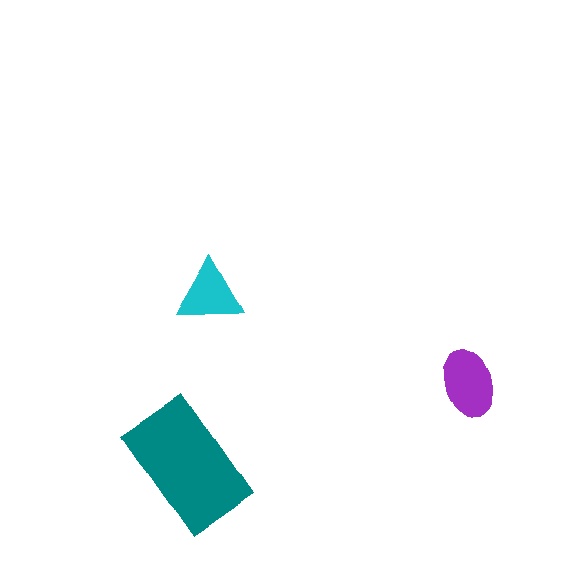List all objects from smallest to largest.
The cyan triangle, the purple ellipse, the teal rectangle.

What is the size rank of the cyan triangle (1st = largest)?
3rd.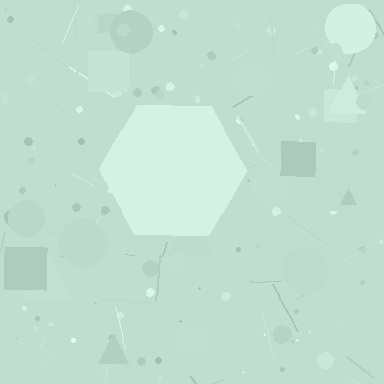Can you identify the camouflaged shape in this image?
The camouflaged shape is a hexagon.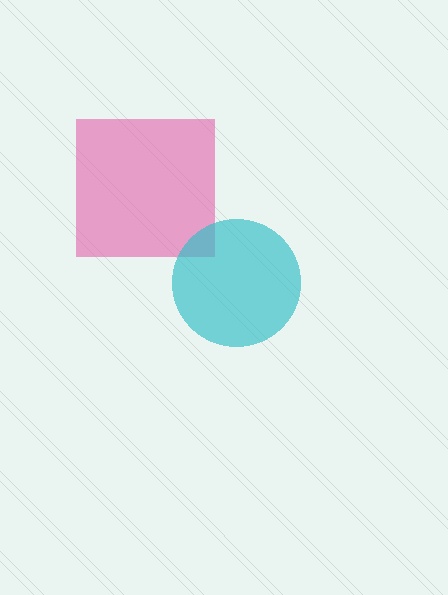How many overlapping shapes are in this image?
There are 2 overlapping shapes in the image.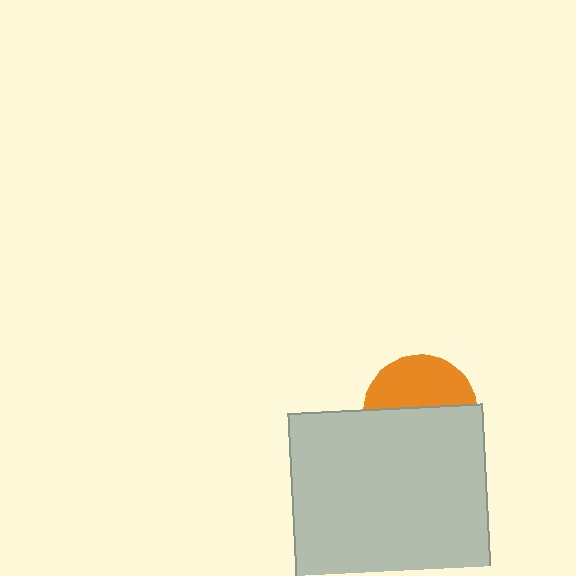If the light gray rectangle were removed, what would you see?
You would see the complete orange circle.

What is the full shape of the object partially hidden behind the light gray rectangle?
The partially hidden object is an orange circle.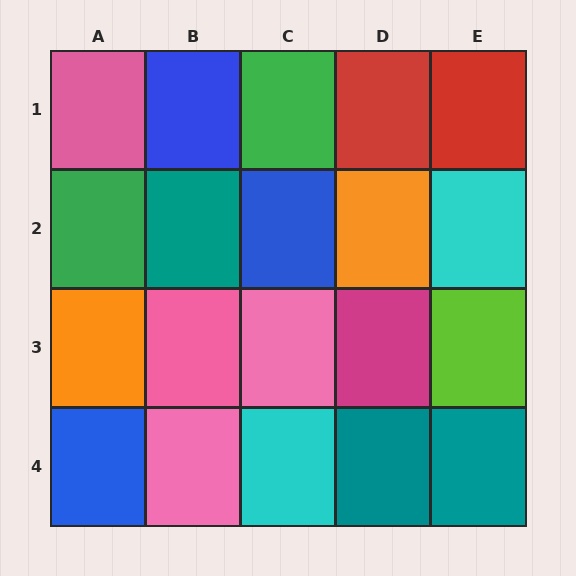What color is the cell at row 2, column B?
Teal.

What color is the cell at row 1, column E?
Red.